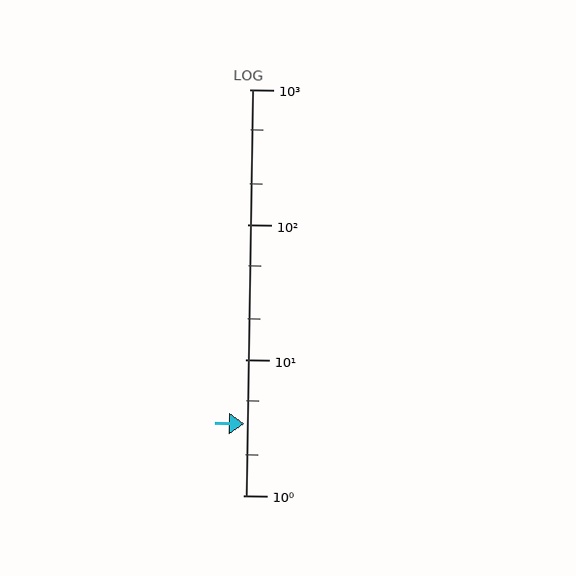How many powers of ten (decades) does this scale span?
The scale spans 3 decades, from 1 to 1000.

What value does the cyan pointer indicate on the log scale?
The pointer indicates approximately 3.4.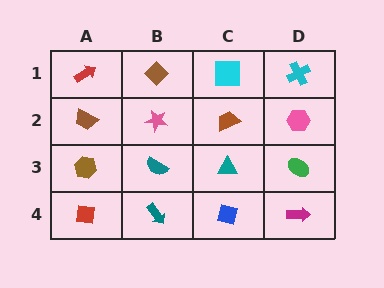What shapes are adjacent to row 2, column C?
A cyan square (row 1, column C), a teal triangle (row 3, column C), a pink star (row 2, column B), a pink hexagon (row 2, column D).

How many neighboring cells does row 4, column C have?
3.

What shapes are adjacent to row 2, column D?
A cyan cross (row 1, column D), a green ellipse (row 3, column D), a brown trapezoid (row 2, column C).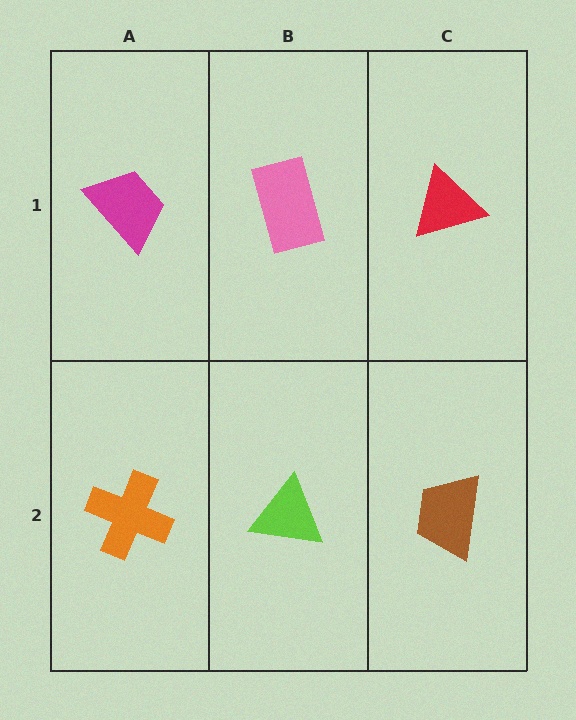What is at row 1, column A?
A magenta trapezoid.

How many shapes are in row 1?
3 shapes.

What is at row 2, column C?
A brown trapezoid.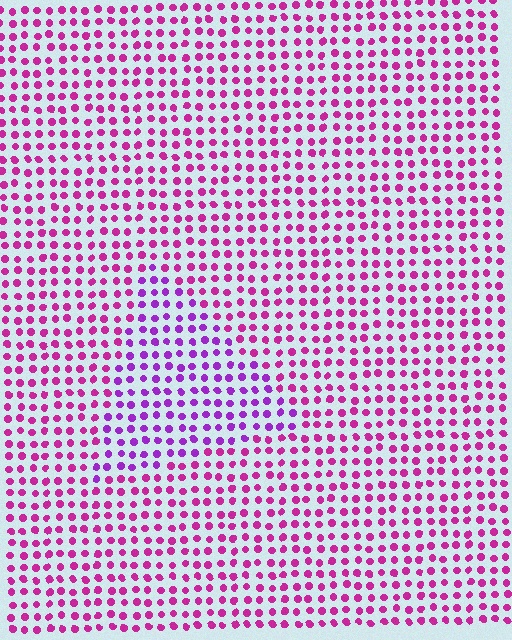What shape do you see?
I see a triangle.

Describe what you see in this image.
The image is filled with small magenta elements in a uniform arrangement. A triangle-shaped region is visible where the elements are tinted to a slightly different hue, forming a subtle color boundary.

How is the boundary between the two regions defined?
The boundary is defined purely by a slight shift in hue (about 32 degrees). Spacing, size, and orientation are identical on both sides.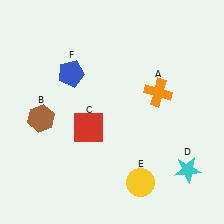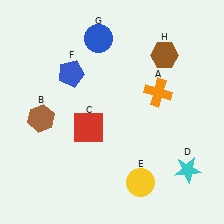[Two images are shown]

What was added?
A blue circle (G), a brown hexagon (H) were added in Image 2.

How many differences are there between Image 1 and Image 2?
There are 2 differences between the two images.